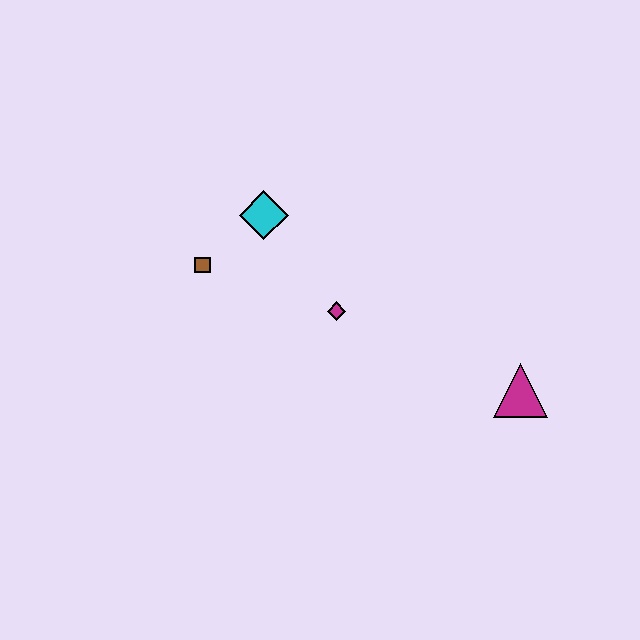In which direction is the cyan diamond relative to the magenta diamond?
The cyan diamond is above the magenta diamond.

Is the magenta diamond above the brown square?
No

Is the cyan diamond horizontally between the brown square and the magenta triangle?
Yes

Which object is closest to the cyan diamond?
The brown square is closest to the cyan diamond.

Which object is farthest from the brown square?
The magenta triangle is farthest from the brown square.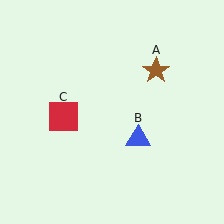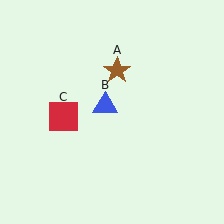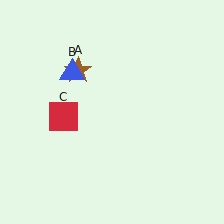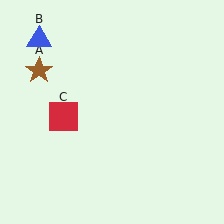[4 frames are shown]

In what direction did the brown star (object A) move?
The brown star (object A) moved left.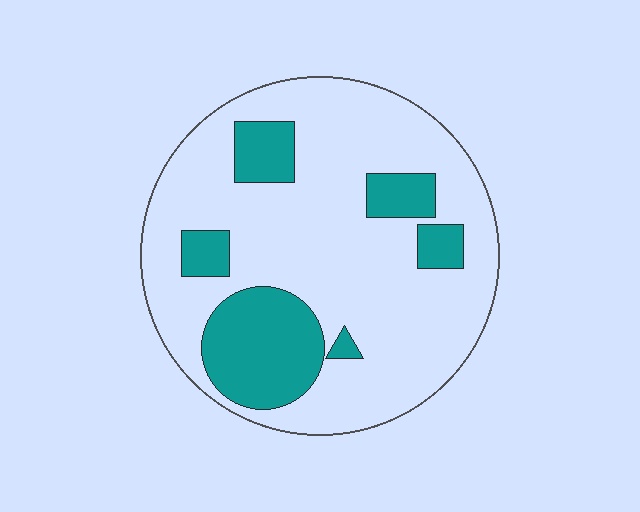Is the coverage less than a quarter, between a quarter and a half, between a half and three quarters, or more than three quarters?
Less than a quarter.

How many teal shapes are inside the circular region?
6.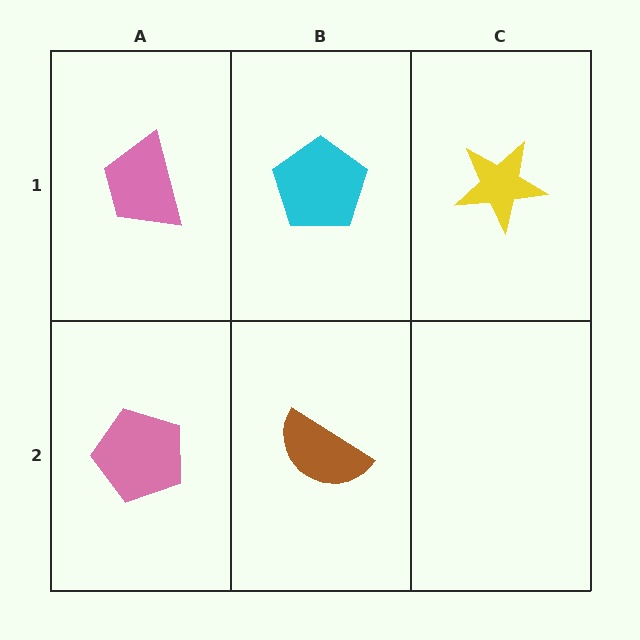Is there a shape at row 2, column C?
No, that cell is empty.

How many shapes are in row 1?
3 shapes.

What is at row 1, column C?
A yellow star.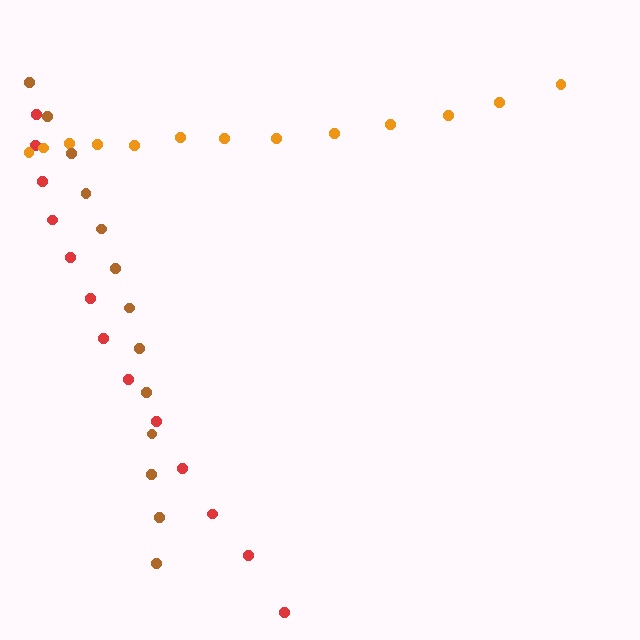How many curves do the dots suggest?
There are 3 distinct paths.